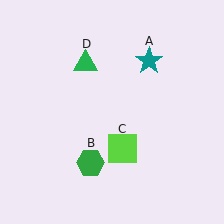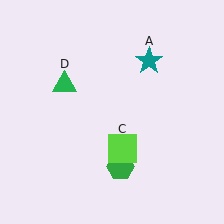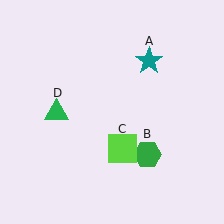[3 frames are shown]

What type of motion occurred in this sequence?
The green hexagon (object B), green triangle (object D) rotated counterclockwise around the center of the scene.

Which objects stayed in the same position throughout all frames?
Teal star (object A) and lime square (object C) remained stationary.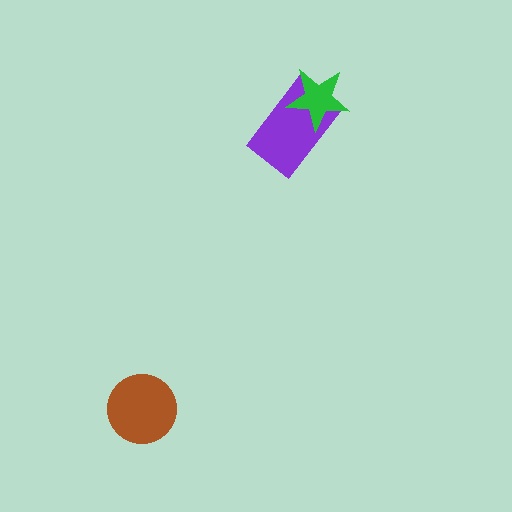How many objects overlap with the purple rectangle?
1 object overlaps with the purple rectangle.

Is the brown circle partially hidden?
No, no other shape covers it.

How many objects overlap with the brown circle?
0 objects overlap with the brown circle.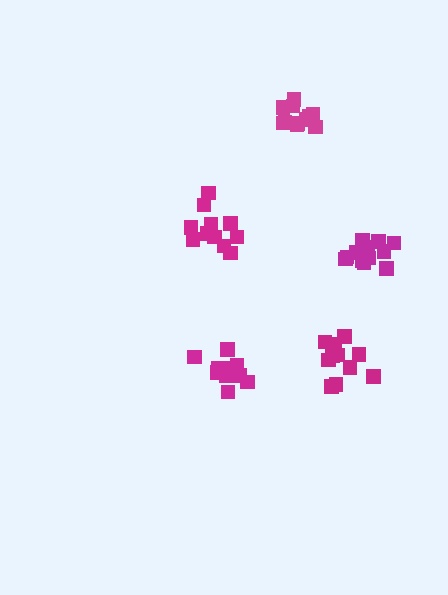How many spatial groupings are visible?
There are 5 spatial groupings.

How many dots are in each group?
Group 1: 11 dots, Group 2: 11 dots, Group 3: 10 dots, Group 4: 12 dots, Group 5: 15 dots (59 total).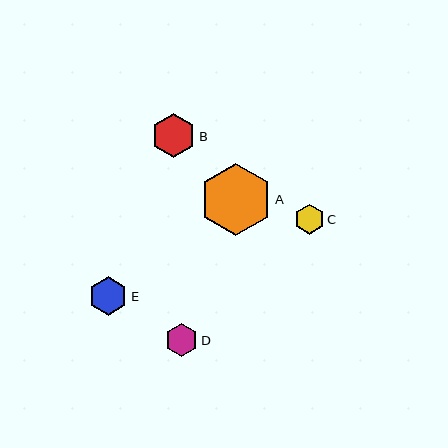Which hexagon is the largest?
Hexagon A is the largest with a size of approximately 72 pixels.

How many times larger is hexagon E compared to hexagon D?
Hexagon E is approximately 1.2 times the size of hexagon D.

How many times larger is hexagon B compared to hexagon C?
Hexagon B is approximately 1.5 times the size of hexagon C.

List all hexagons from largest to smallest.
From largest to smallest: A, B, E, D, C.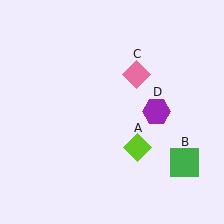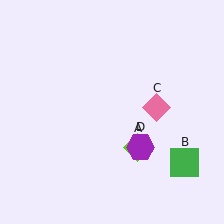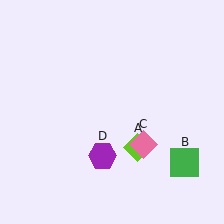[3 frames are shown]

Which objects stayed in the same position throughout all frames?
Lime diamond (object A) and green square (object B) remained stationary.